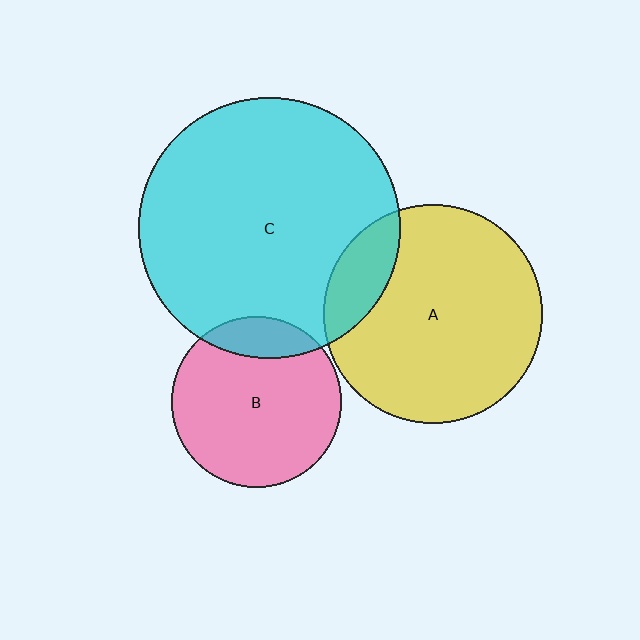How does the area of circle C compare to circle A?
Approximately 1.4 times.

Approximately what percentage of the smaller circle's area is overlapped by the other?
Approximately 15%.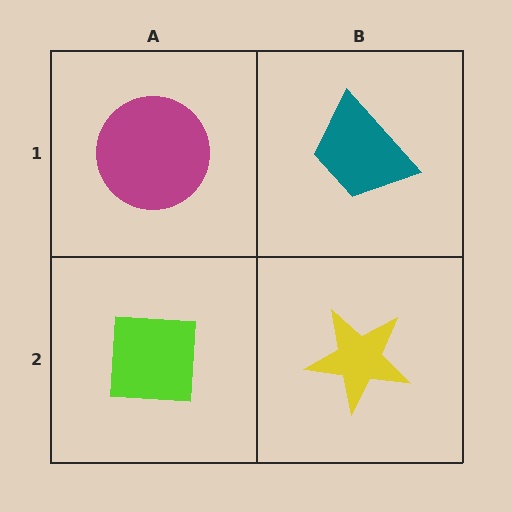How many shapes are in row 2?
2 shapes.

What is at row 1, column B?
A teal trapezoid.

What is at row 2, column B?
A yellow star.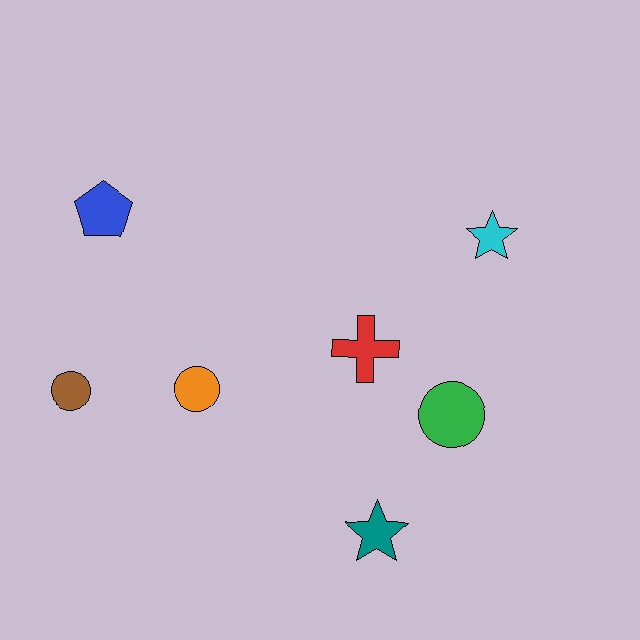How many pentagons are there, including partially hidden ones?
There is 1 pentagon.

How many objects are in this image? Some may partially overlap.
There are 7 objects.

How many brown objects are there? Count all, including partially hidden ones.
There is 1 brown object.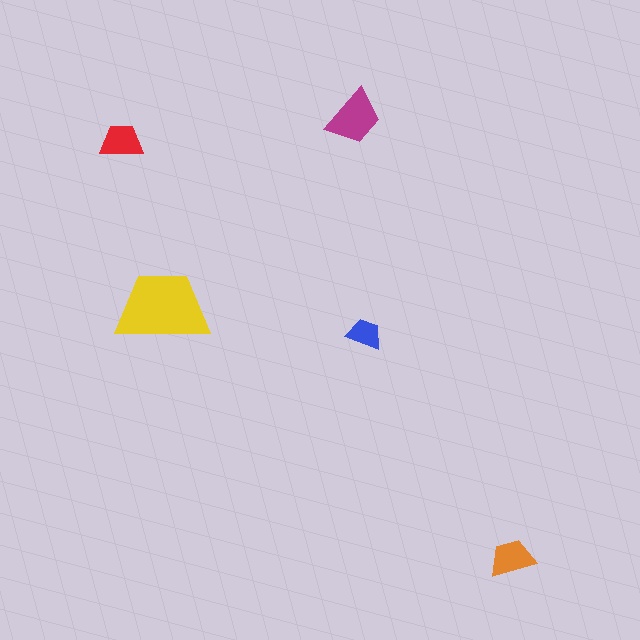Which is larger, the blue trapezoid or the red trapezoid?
The red one.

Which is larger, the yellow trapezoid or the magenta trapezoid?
The yellow one.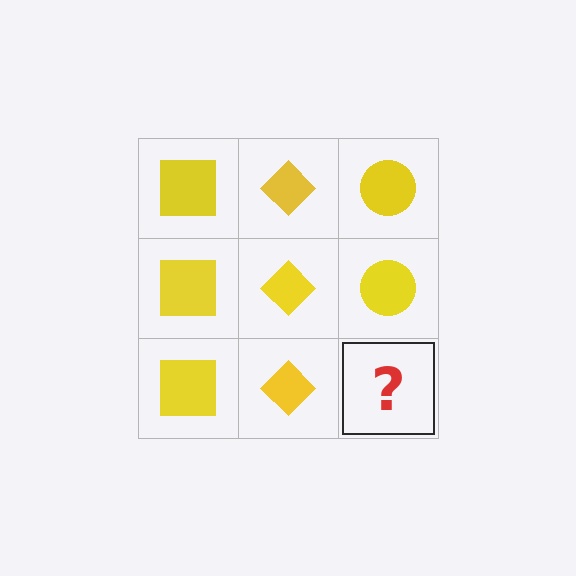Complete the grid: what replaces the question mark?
The question mark should be replaced with a yellow circle.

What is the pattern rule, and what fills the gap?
The rule is that each column has a consistent shape. The gap should be filled with a yellow circle.